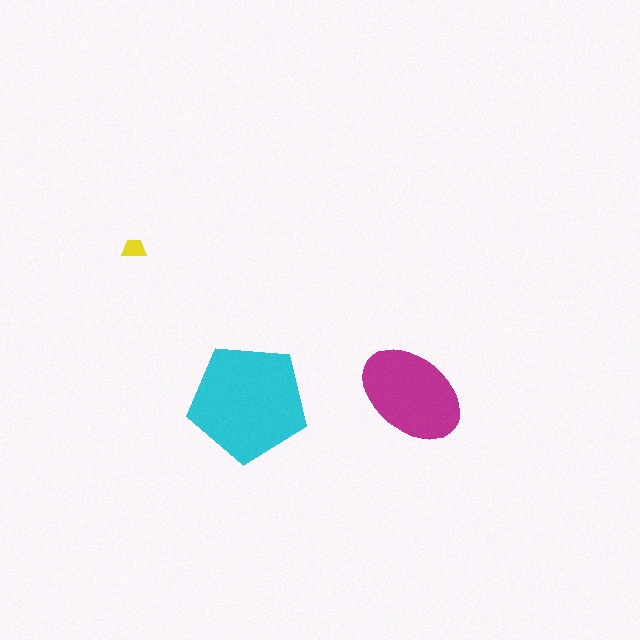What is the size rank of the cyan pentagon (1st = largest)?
1st.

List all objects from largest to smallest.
The cyan pentagon, the magenta ellipse, the yellow trapezoid.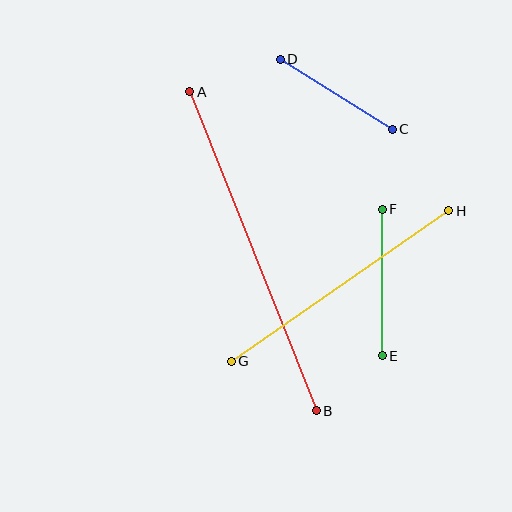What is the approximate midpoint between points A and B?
The midpoint is at approximately (253, 251) pixels.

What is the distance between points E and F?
The distance is approximately 146 pixels.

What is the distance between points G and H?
The distance is approximately 264 pixels.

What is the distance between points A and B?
The distance is approximately 343 pixels.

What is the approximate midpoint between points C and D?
The midpoint is at approximately (336, 94) pixels.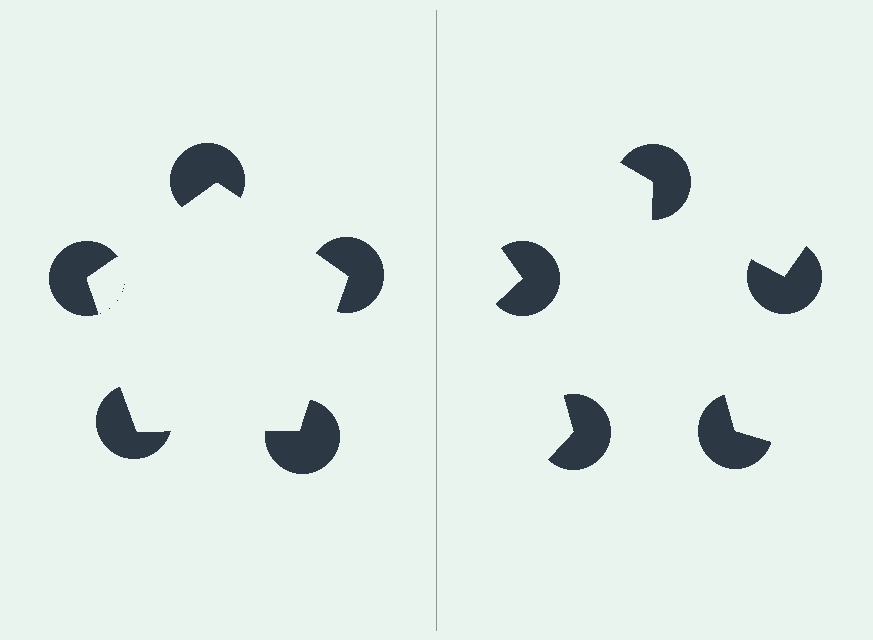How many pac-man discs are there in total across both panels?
10 — 5 on each side.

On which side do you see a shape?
An illusory pentagon appears on the left side. On the right side the wedge cuts are rotated, so no coherent shape forms.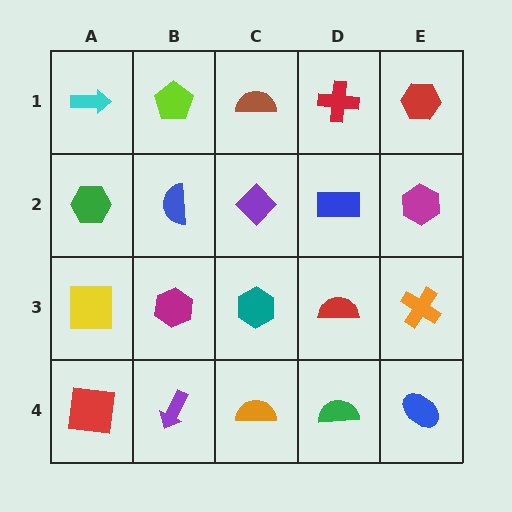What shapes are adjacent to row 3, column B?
A blue semicircle (row 2, column B), a purple arrow (row 4, column B), a yellow square (row 3, column A), a teal hexagon (row 3, column C).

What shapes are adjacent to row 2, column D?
A red cross (row 1, column D), a red semicircle (row 3, column D), a purple diamond (row 2, column C), a magenta hexagon (row 2, column E).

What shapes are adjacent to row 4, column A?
A yellow square (row 3, column A), a purple arrow (row 4, column B).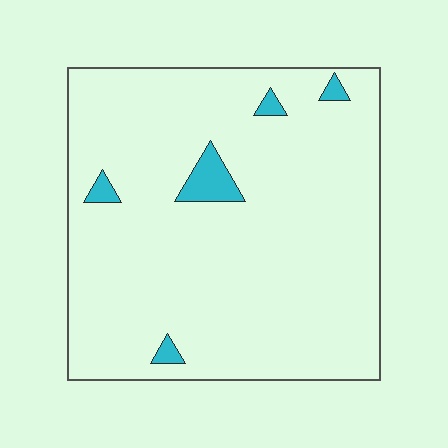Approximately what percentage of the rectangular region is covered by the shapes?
Approximately 5%.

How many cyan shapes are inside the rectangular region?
5.